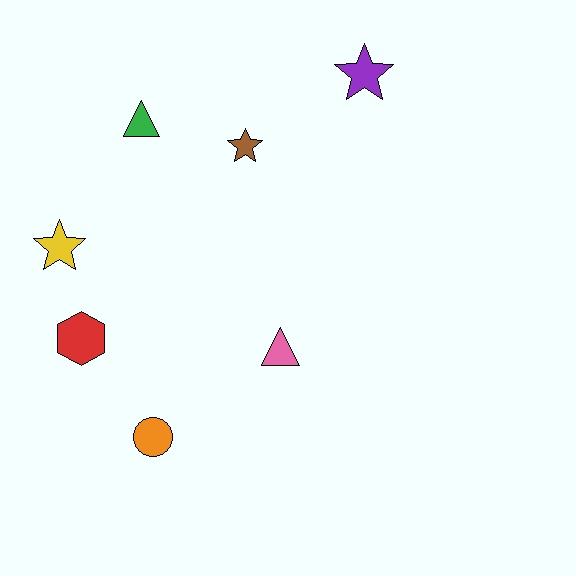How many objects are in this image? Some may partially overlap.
There are 7 objects.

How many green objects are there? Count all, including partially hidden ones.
There is 1 green object.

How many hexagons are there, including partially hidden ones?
There is 1 hexagon.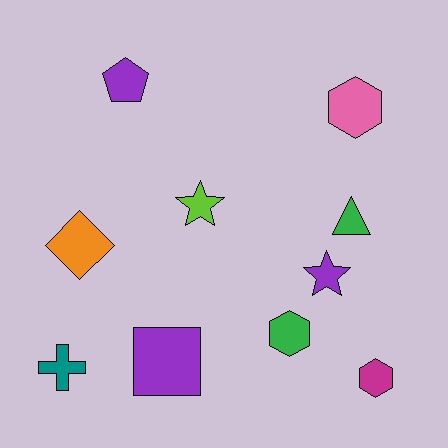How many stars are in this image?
There are 2 stars.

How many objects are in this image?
There are 10 objects.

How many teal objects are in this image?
There is 1 teal object.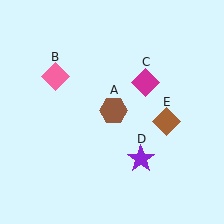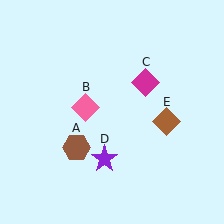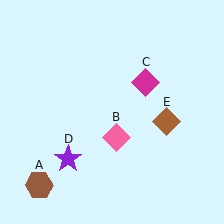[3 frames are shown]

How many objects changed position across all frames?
3 objects changed position: brown hexagon (object A), pink diamond (object B), purple star (object D).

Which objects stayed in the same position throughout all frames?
Magenta diamond (object C) and brown diamond (object E) remained stationary.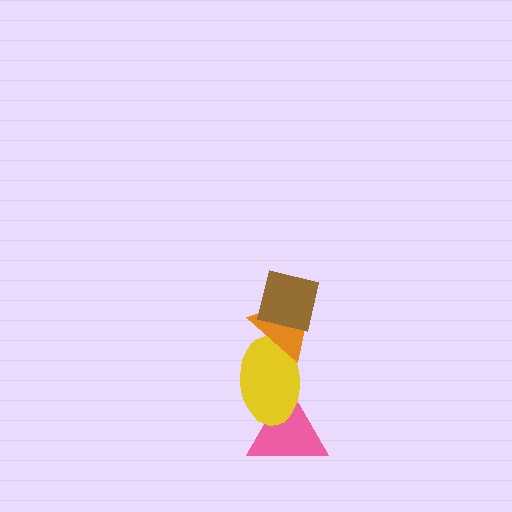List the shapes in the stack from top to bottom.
From top to bottom: the brown square, the orange triangle, the yellow ellipse, the pink triangle.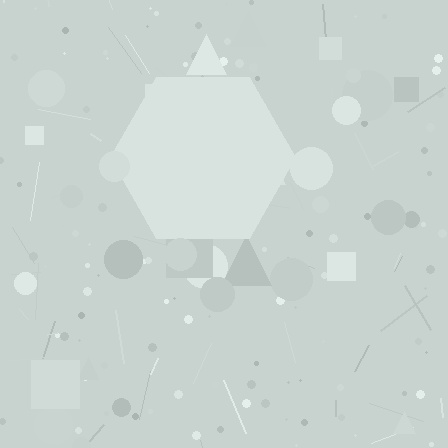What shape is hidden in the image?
A hexagon is hidden in the image.